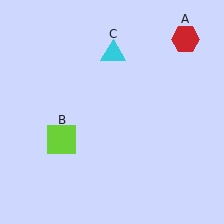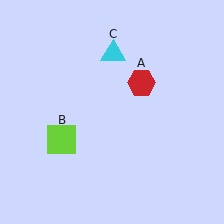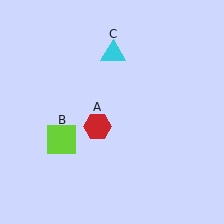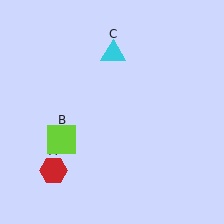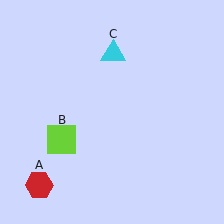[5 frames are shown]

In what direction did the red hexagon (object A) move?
The red hexagon (object A) moved down and to the left.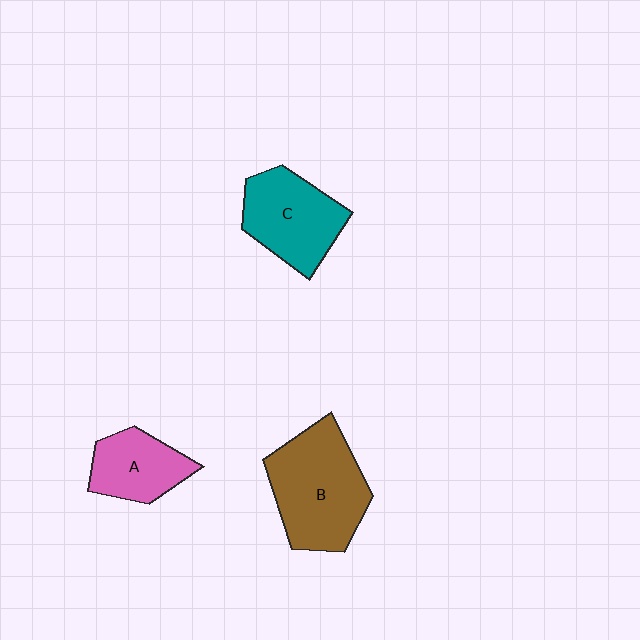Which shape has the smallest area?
Shape A (pink).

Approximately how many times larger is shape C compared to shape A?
Approximately 1.3 times.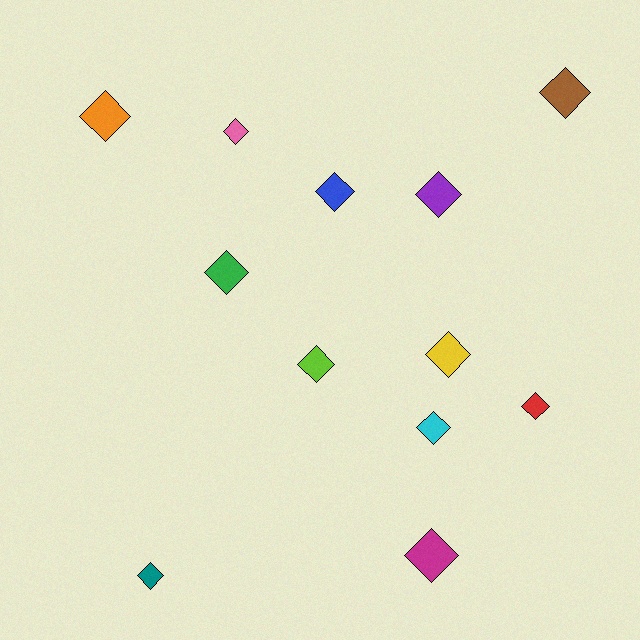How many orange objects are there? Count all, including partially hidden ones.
There is 1 orange object.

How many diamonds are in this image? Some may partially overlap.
There are 12 diamonds.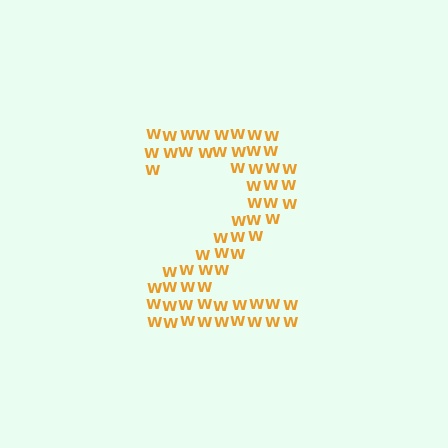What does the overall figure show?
The overall figure shows the digit 2.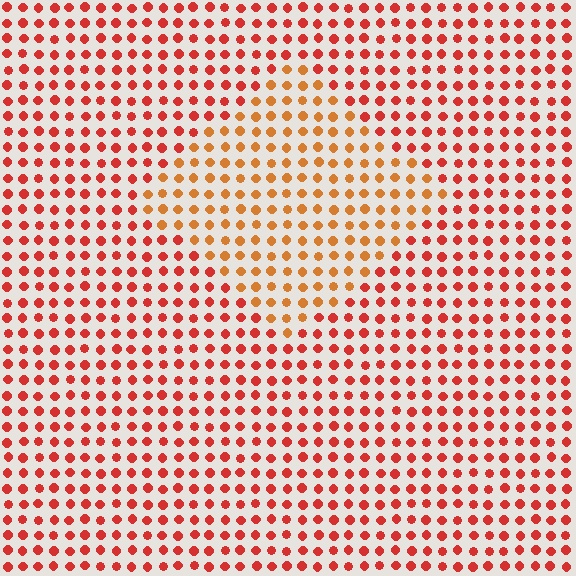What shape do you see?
I see a diamond.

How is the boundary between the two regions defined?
The boundary is defined purely by a slight shift in hue (about 28 degrees). Spacing, size, and orientation are identical on both sides.